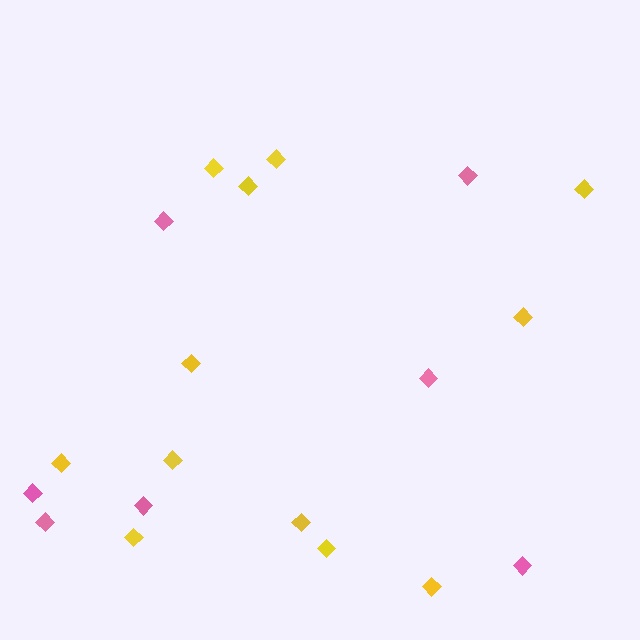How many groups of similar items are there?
There are 2 groups: one group of yellow diamonds (12) and one group of pink diamonds (7).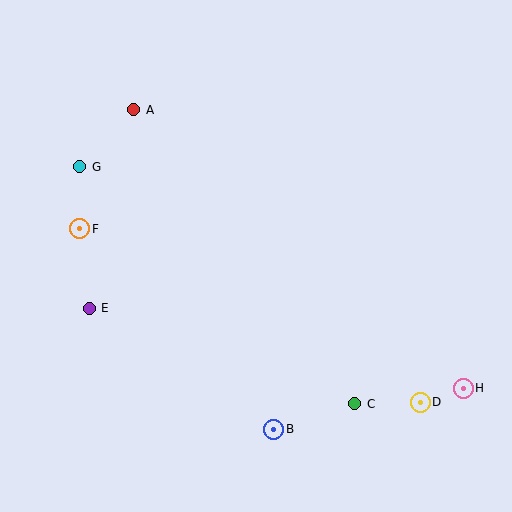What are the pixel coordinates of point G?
Point G is at (80, 167).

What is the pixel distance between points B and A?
The distance between B and A is 349 pixels.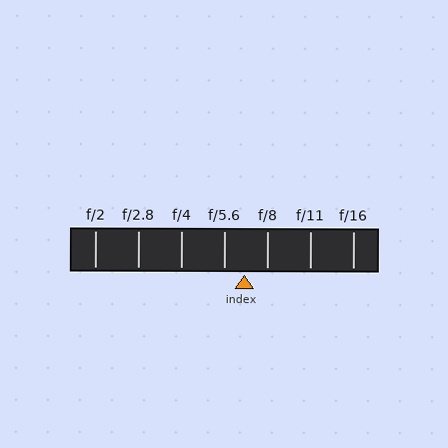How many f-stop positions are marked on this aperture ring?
There are 7 f-stop positions marked.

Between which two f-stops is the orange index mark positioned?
The index mark is between f/5.6 and f/8.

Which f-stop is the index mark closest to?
The index mark is closest to f/5.6.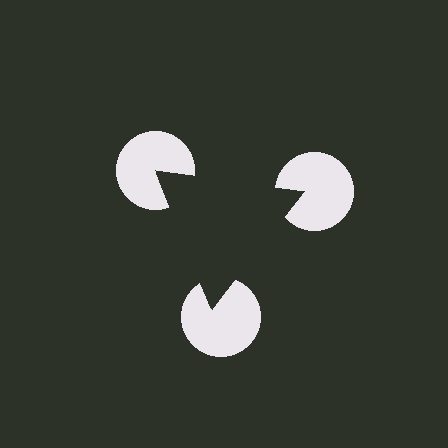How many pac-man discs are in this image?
There are 3 — one at each vertex of the illusory triangle.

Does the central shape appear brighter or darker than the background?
It typically appears slightly darker than the background, even though no actual brightness change is drawn.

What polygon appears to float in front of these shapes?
An illusory triangle — its edges are inferred from the aligned wedge cuts in the pac-man discs, not physically drawn.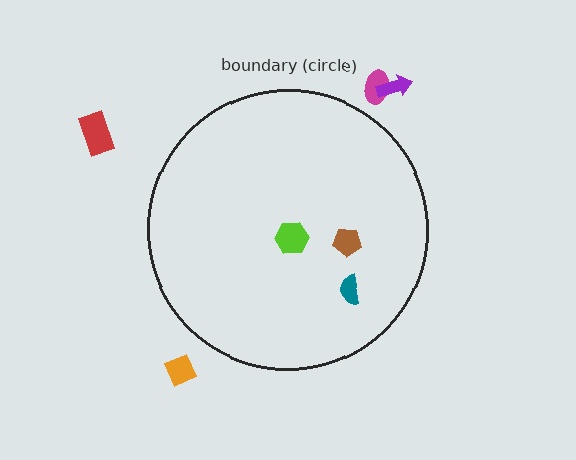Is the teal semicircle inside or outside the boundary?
Inside.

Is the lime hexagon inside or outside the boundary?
Inside.